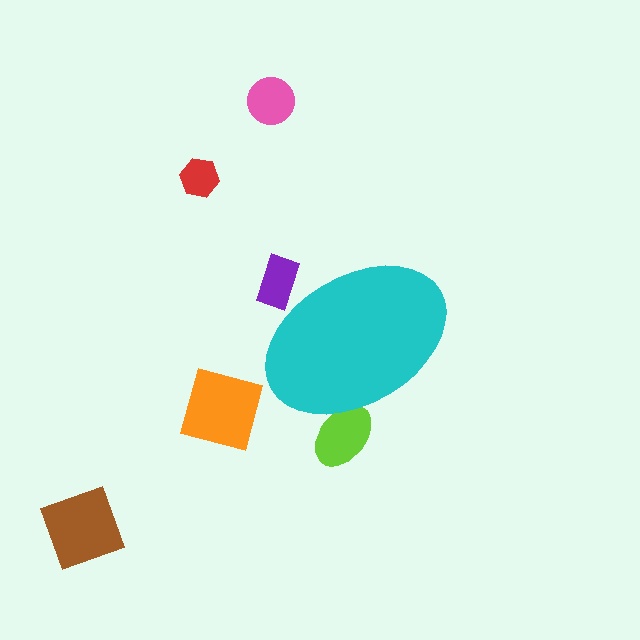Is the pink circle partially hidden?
No, the pink circle is fully visible.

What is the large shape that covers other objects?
A cyan ellipse.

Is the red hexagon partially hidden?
No, the red hexagon is fully visible.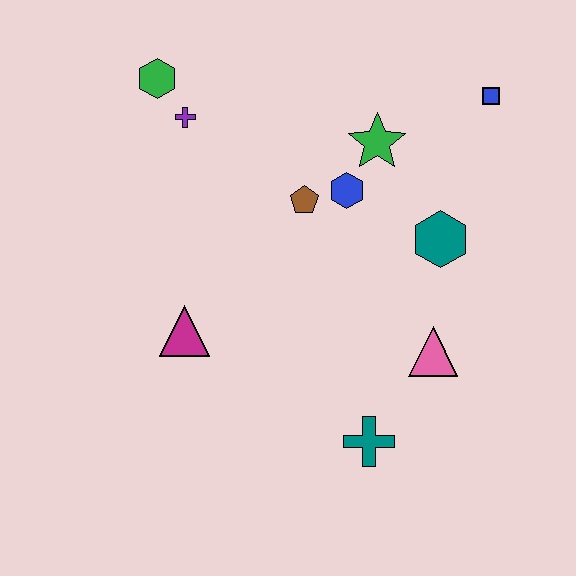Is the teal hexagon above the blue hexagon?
No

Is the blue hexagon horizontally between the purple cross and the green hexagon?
No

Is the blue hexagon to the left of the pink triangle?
Yes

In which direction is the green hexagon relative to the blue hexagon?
The green hexagon is to the left of the blue hexagon.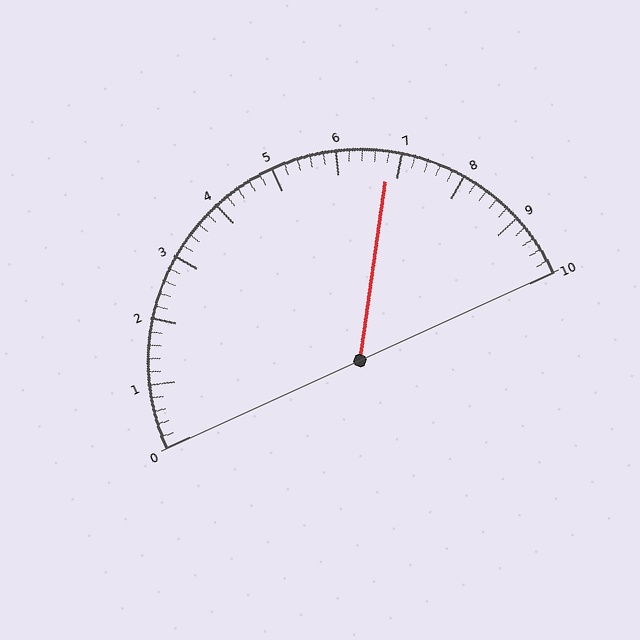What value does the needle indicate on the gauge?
The needle indicates approximately 6.8.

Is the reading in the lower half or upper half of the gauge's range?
The reading is in the upper half of the range (0 to 10).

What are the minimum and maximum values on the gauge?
The gauge ranges from 0 to 10.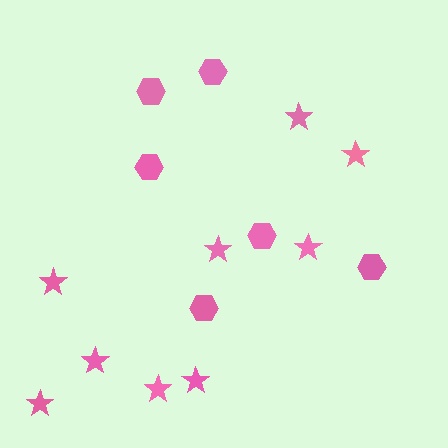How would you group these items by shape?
There are 2 groups: one group of stars (9) and one group of hexagons (6).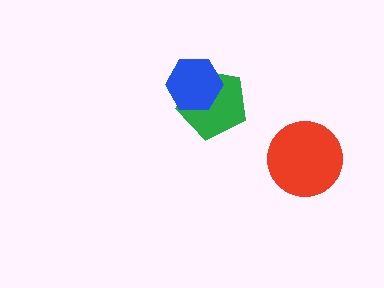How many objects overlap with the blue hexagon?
1 object overlaps with the blue hexagon.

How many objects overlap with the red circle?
0 objects overlap with the red circle.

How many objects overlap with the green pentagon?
1 object overlaps with the green pentagon.